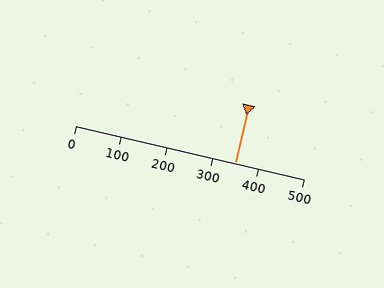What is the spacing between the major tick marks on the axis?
The major ticks are spaced 100 apart.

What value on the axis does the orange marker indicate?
The marker indicates approximately 350.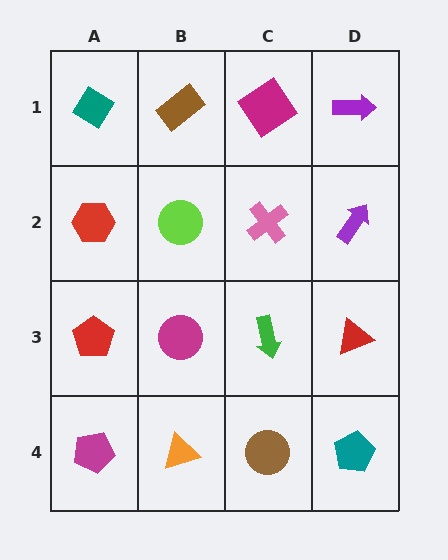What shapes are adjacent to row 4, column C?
A green arrow (row 3, column C), an orange triangle (row 4, column B), a teal pentagon (row 4, column D).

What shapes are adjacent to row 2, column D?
A purple arrow (row 1, column D), a red triangle (row 3, column D), a pink cross (row 2, column C).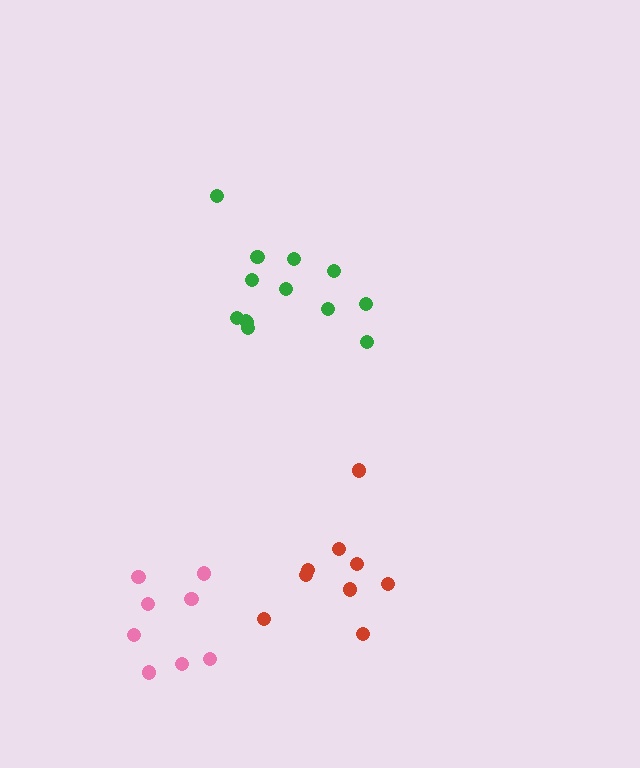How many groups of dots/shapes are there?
There are 3 groups.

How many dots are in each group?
Group 1: 13 dots, Group 2: 9 dots, Group 3: 8 dots (30 total).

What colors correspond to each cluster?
The clusters are colored: green, red, pink.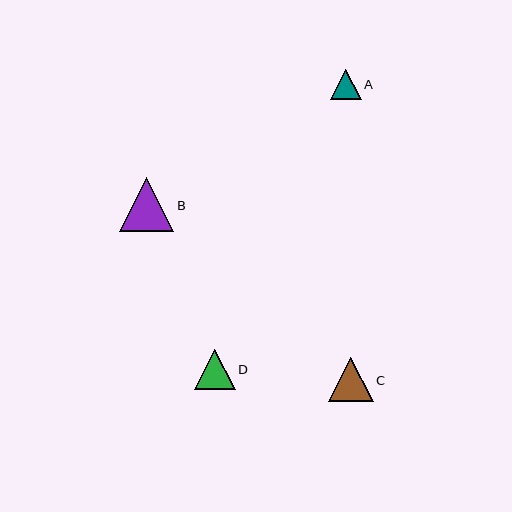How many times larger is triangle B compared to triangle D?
Triangle B is approximately 1.3 times the size of triangle D.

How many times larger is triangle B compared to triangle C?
Triangle B is approximately 1.2 times the size of triangle C.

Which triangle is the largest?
Triangle B is the largest with a size of approximately 54 pixels.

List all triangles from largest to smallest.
From largest to smallest: B, C, D, A.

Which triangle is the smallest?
Triangle A is the smallest with a size of approximately 31 pixels.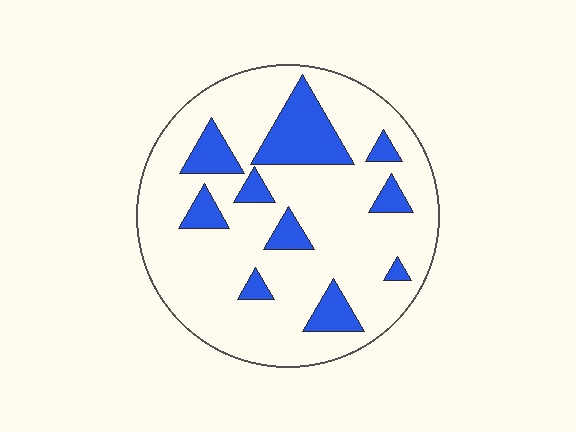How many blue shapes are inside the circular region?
10.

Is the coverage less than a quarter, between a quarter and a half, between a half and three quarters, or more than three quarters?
Less than a quarter.